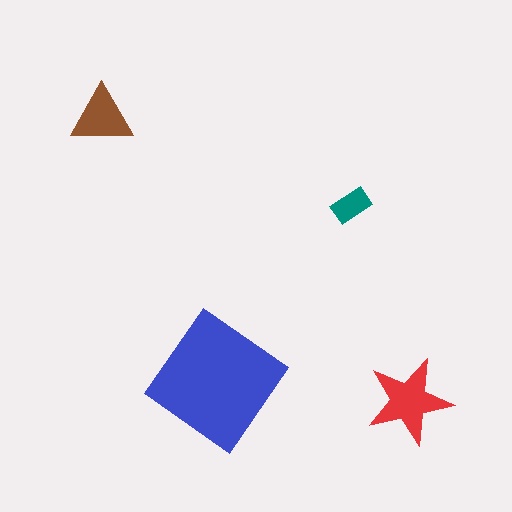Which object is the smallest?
The teal rectangle.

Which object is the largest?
The blue diamond.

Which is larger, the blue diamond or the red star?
The blue diamond.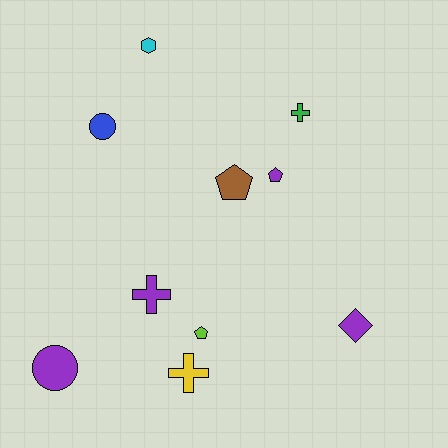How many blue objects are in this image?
There is 1 blue object.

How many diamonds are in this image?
There is 1 diamond.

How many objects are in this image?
There are 10 objects.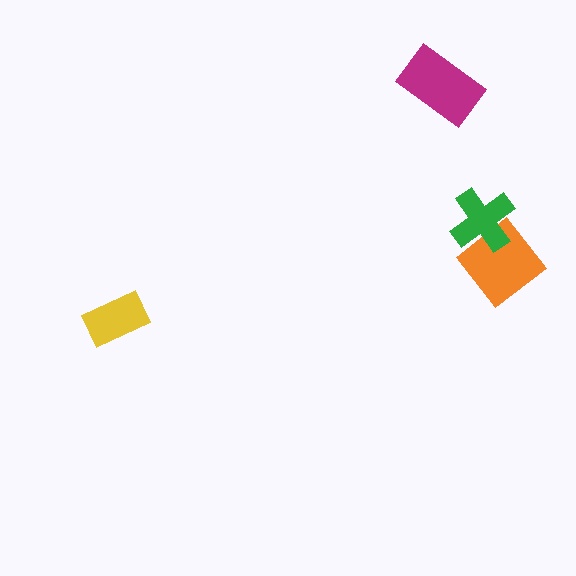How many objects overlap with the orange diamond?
1 object overlaps with the orange diamond.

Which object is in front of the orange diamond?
The green cross is in front of the orange diamond.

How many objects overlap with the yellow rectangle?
0 objects overlap with the yellow rectangle.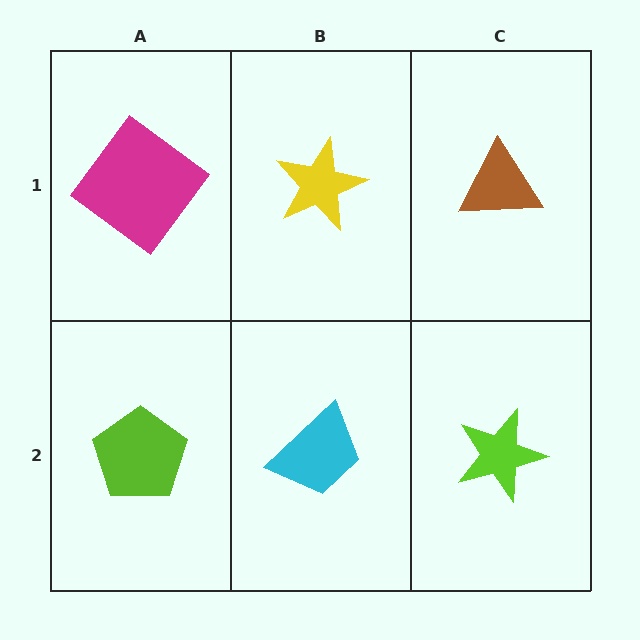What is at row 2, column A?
A lime pentagon.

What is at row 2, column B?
A cyan trapezoid.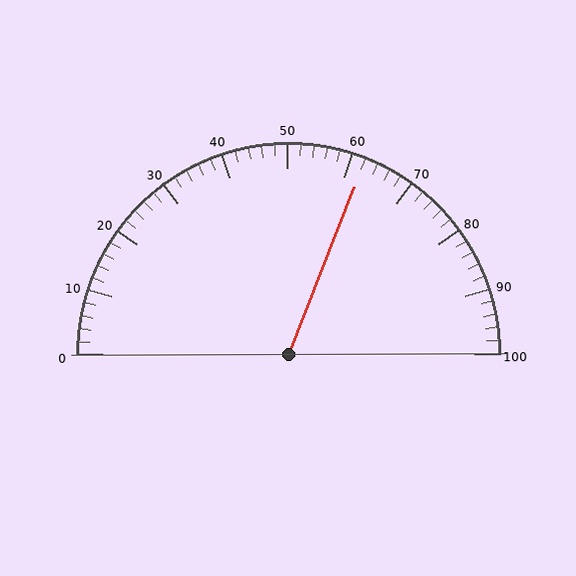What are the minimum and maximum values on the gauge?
The gauge ranges from 0 to 100.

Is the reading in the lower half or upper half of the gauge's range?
The reading is in the upper half of the range (0 to 100).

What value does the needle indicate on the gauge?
The needle indicates approximately 62.